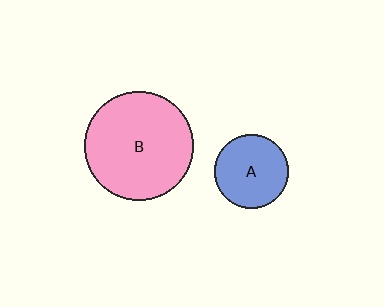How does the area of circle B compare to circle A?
Approximately 2.2 times.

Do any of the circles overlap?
No, none of the circles overlap.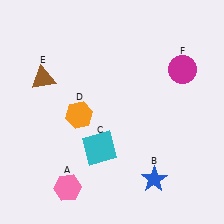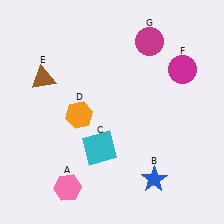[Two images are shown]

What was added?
A magenta circle (G) was added in Image 2.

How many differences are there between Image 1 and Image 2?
There is 1 difference between the two images.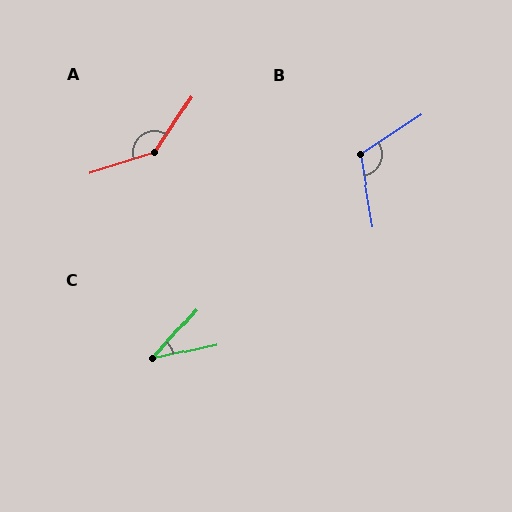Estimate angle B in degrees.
Approximately 113 degrees.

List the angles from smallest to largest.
C (35°), B (113°), A (141°).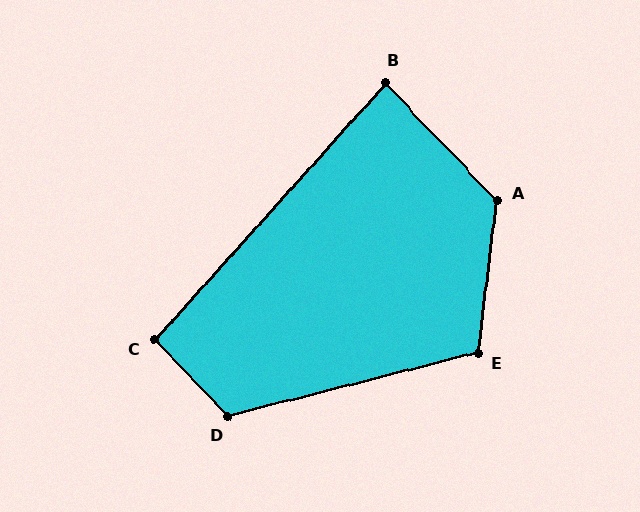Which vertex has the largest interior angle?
A, at approximately 130 degrees.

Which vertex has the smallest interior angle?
B, at approximately 85 degrees.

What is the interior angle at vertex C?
Approximately 95 degrees (approximately right).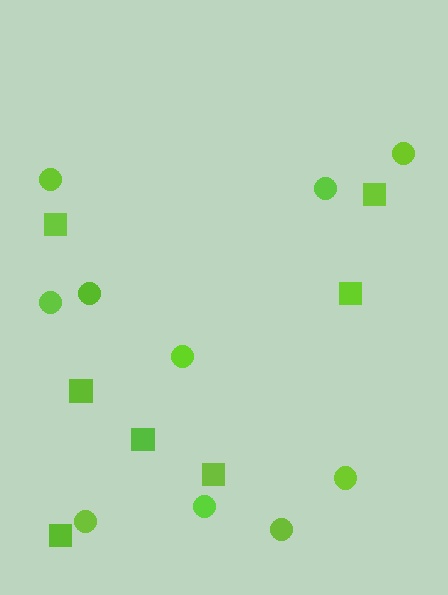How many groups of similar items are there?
There are 2 groups: one group of squares (7) and one group of circles (10).